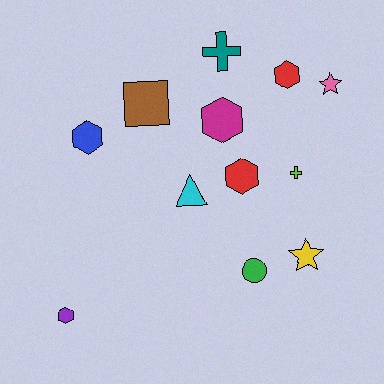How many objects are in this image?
There are 12 objects.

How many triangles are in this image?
There is 1 triangle.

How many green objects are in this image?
There is 1 green object.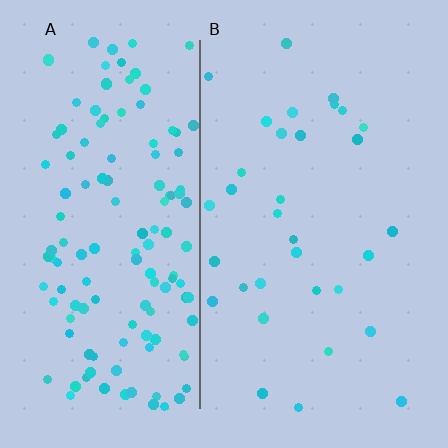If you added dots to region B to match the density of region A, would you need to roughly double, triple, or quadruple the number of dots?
Approximately quadruple.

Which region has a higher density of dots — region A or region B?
A (the left).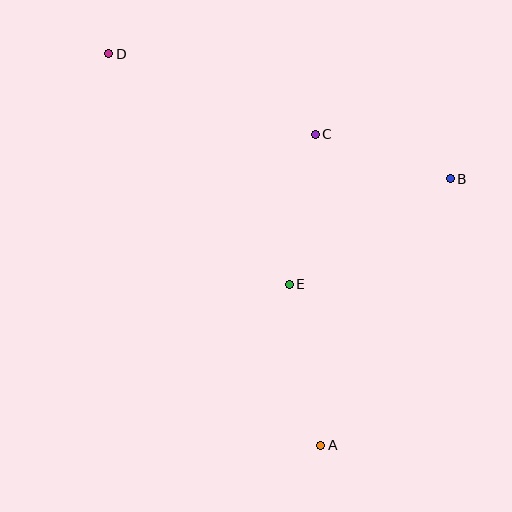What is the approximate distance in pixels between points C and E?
The distance between C and E is approximately 152 pixels.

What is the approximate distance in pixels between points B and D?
The distance between B and D is approximately 364 pixels.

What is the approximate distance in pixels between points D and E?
The distance between D and E is approximately 293 pixels.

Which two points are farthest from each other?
Points A and D are farthest from each other.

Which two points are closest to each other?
Points B and C are closest to each other.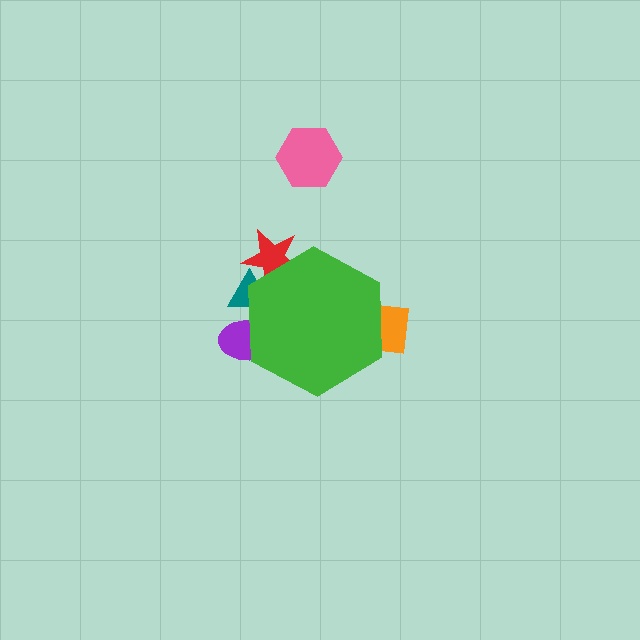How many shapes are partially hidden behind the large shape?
4 shapes are partially hidden.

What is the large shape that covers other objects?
A green hexagon.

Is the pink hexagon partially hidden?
No, the pink hexagon is fully visible.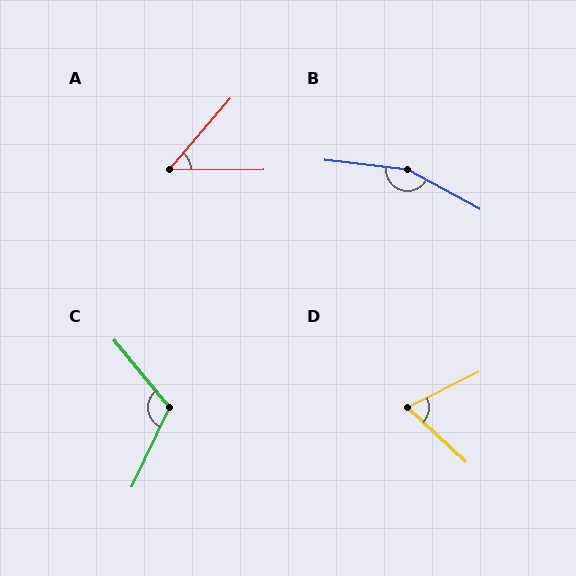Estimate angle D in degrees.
Approximately 70 degrees.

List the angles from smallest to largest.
A (49°), D (70°), C (116°), B (159°).